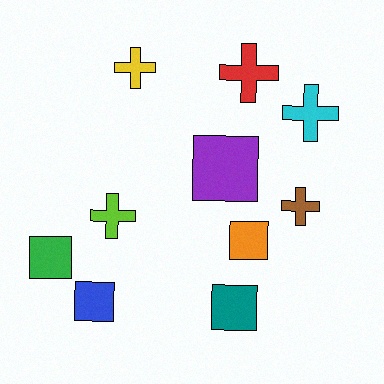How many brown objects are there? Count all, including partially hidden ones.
There is 1 brown object.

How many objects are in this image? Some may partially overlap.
There are 10 objects.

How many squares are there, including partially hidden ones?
There are 5 squares.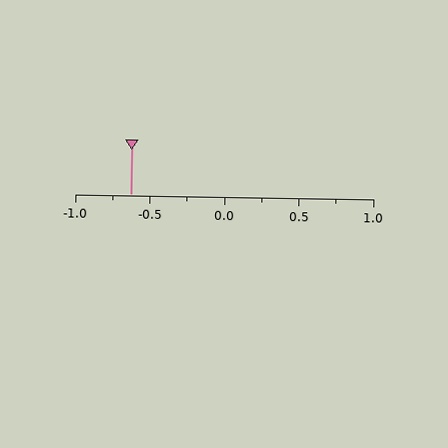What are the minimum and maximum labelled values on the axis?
The axis runs from -1.0 to 1.0.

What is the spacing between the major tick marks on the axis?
The major ticks are spaced 0.5 apart.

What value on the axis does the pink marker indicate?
The marker indicates approximately -0.62.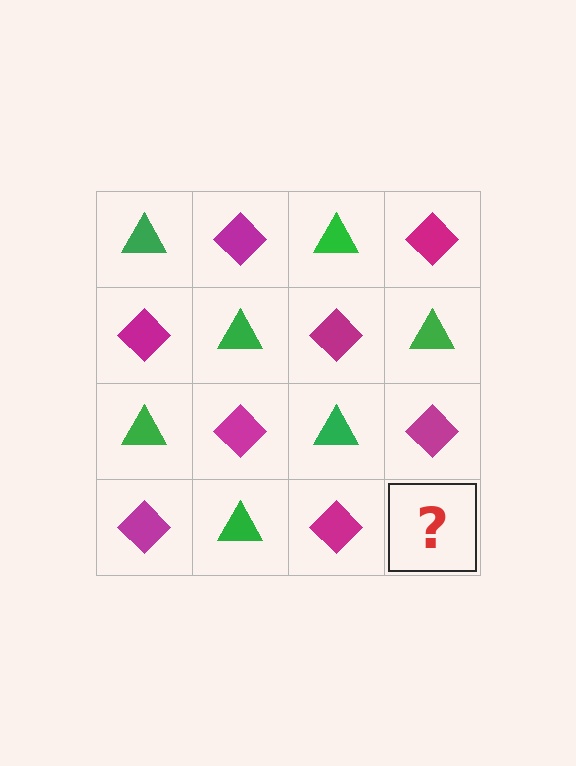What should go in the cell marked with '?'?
The missing cell should contain a green triangle.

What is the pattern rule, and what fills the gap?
The rule is that it alternates green triangle and magenta diamond in a checkerboard pattern. The gap should be filled with a green triangle.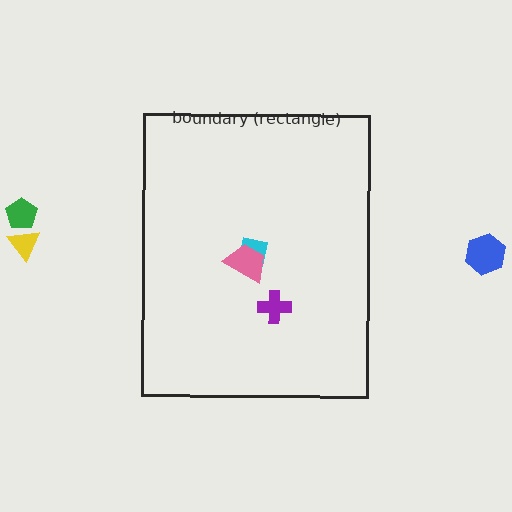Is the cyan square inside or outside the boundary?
Inside.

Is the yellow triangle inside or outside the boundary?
Outside.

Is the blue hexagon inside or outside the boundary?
Outside.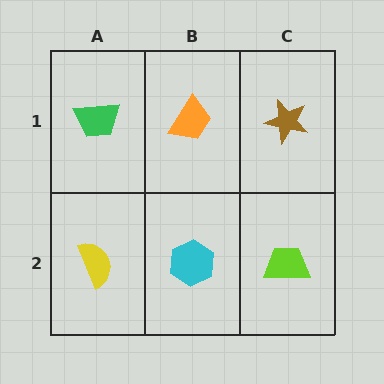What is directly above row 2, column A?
A green trapezoid.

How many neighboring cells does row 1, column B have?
3.